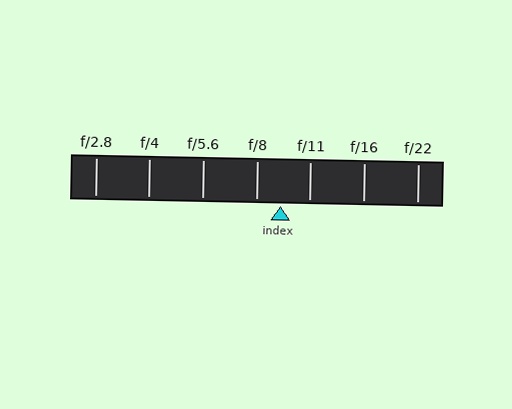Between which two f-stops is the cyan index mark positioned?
The index mark is between f/8 and f/11.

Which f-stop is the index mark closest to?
The index mark is closest to f/8.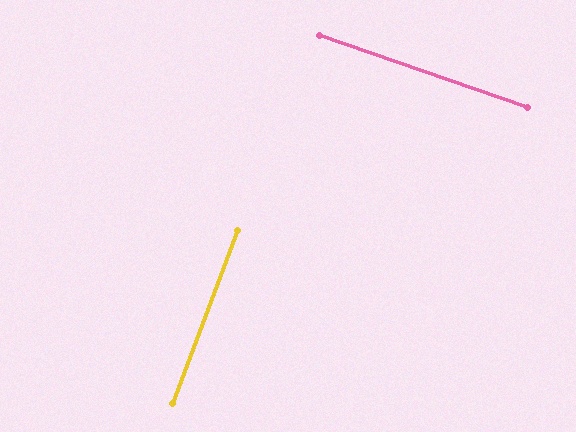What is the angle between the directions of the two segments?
Approximately 88 degrees.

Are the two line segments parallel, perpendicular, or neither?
Perpendicular — they meet at approximately 88°.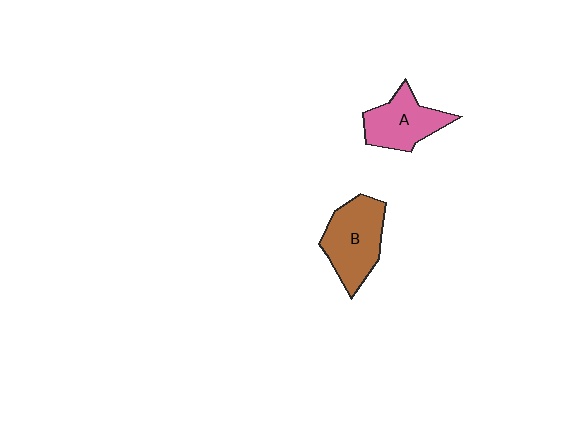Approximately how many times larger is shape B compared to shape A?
Approximately 1.2 times.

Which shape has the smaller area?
Shape A (pink).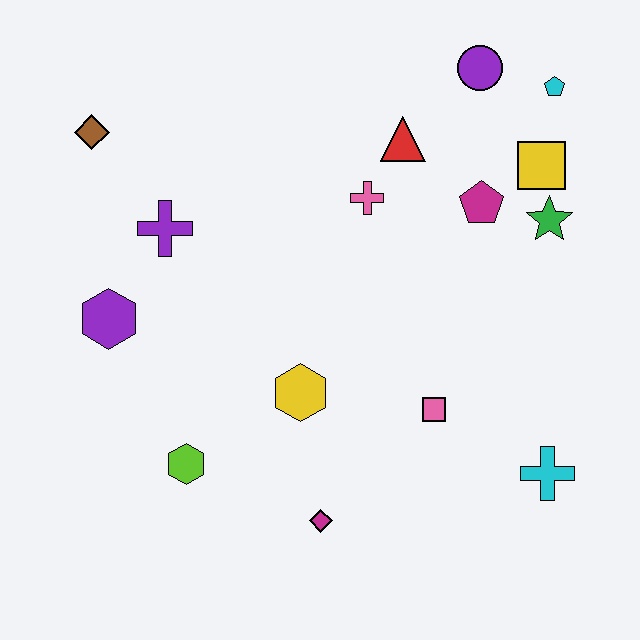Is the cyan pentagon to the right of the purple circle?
Yes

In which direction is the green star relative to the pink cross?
The green star is to the right of the pink cross.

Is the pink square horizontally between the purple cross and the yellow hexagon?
No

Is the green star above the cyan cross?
Yes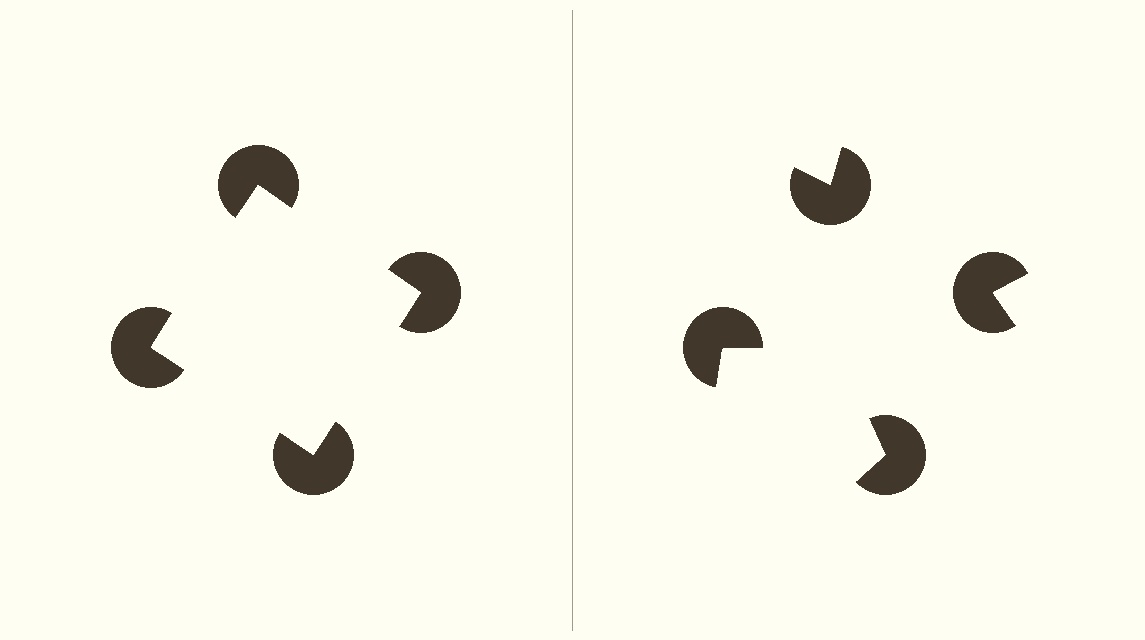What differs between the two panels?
The pac-man discs are positioned identically on both sides; only the wedge orientations differ. On the left they align to a square; on the right they are misaligned.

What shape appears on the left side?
An illusory square.